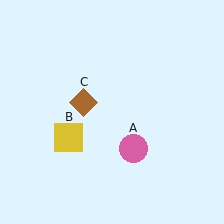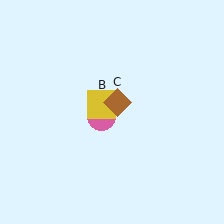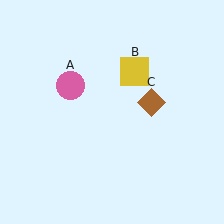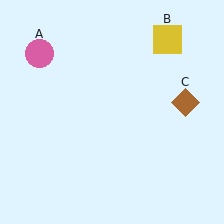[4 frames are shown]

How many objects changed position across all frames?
3 objects changed position: pink circle (object A), yellow square (object B), brown diamond (object C).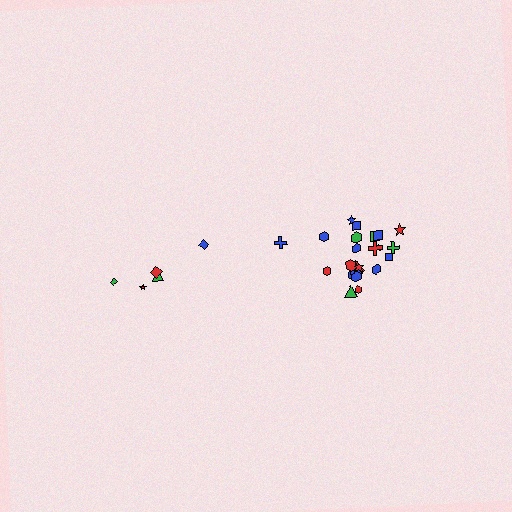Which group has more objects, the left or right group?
The right group.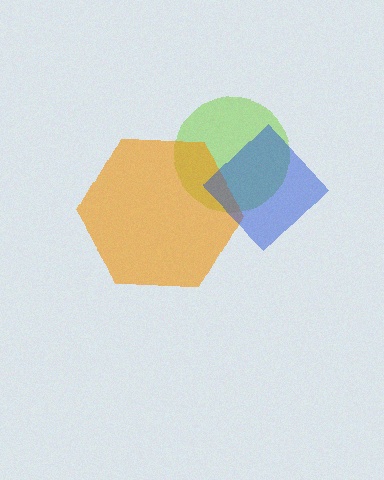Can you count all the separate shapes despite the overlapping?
Yes, there are 3 separate shapes.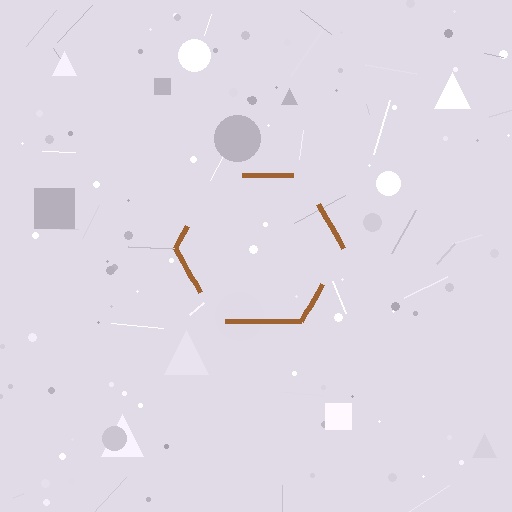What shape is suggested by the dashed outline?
The dashed outline suggests a hexagon.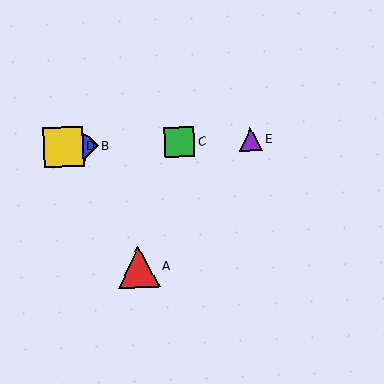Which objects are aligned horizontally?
Objects B, C, D, E are aligned horizontally.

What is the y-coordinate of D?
Object D is at y≈147.